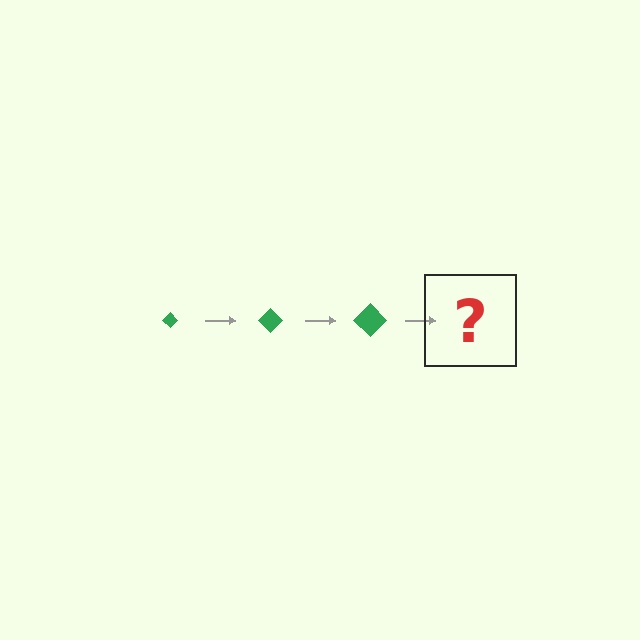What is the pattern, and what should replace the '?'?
The pattern is that the diamond gets progressively larger each step. The '?' should be a green diamond, larger than the previous one.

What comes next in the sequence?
The next element should be a green diamond, larger than the previous one.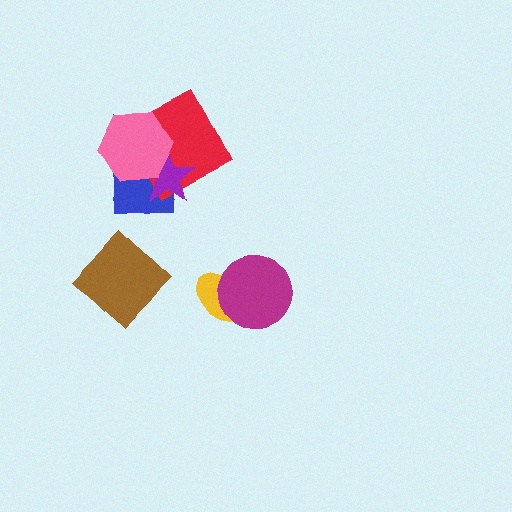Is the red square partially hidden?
Yes, it is partially covered by another shape.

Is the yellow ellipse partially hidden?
Yes, it is partially covered by another shape.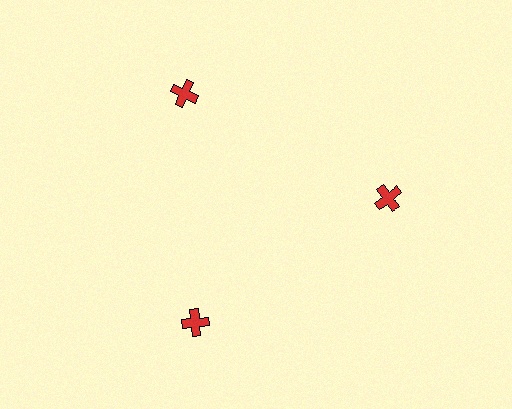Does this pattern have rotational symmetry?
Yes, this pattern has 3-fold rotational symmetry. It looks the same after rotating 120 degrees around the center.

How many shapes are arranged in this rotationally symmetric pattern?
There are 3 shapes, arranged in 3 groups of 1.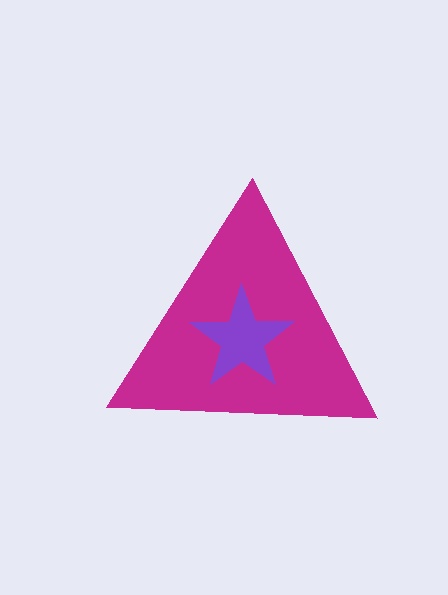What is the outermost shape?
The magenta triangle.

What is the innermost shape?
The purple star.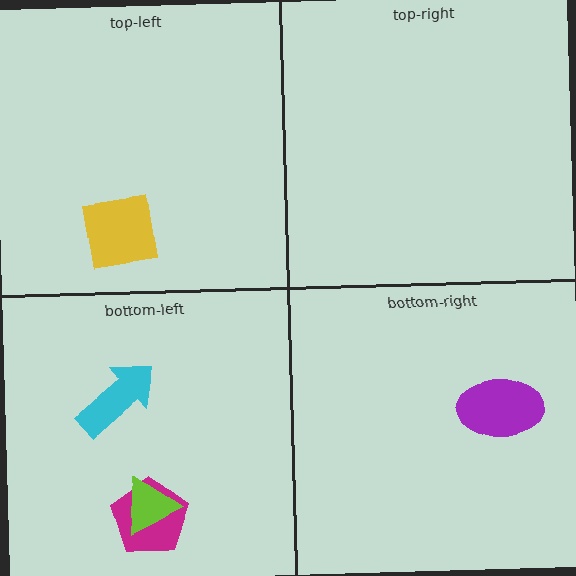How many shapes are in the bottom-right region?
1.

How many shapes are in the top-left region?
1.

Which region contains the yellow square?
The top-left region.